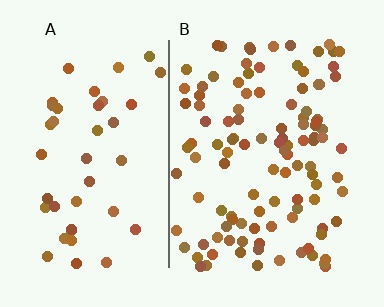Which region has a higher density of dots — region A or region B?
B (the right).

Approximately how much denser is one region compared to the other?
Approximately 2.5× — region B over region A.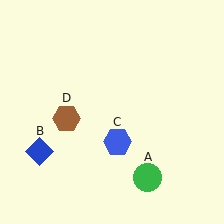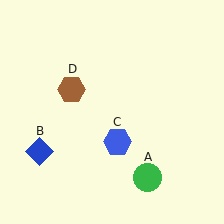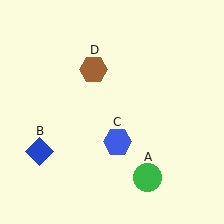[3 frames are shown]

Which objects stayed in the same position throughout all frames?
Green circle (object A) and blue diamond (object B) and blue hexagon (object C) remained stationary.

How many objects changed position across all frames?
1 object changed position: brown hexagon (object D).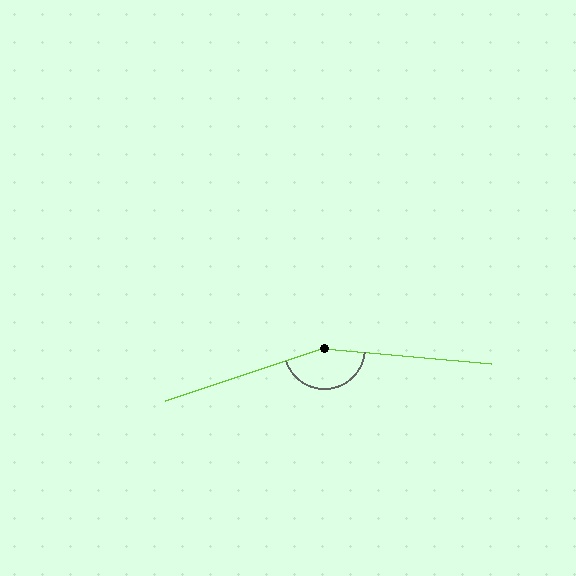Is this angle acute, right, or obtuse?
It is obtuse.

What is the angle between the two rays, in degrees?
Approximately 156 degrees.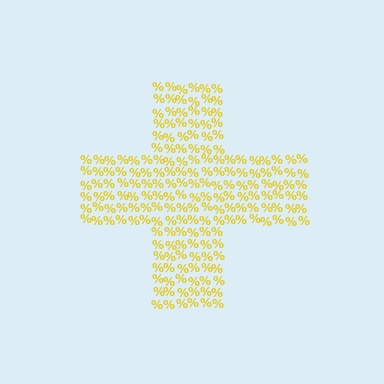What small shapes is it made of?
It is made of small percent signs.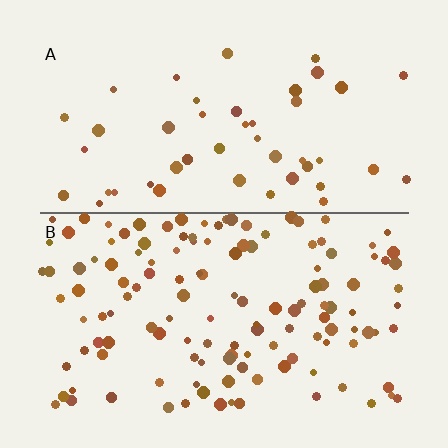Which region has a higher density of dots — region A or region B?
B (the bottom).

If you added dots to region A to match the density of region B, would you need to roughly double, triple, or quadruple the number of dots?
Approximately triple.